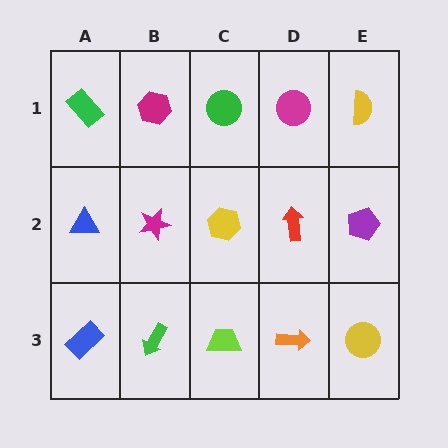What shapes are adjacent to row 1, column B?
A magenta star (row 2, column B), a green rectangle (row 1, column A), a green circle (row 1, column C).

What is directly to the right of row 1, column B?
A green circle.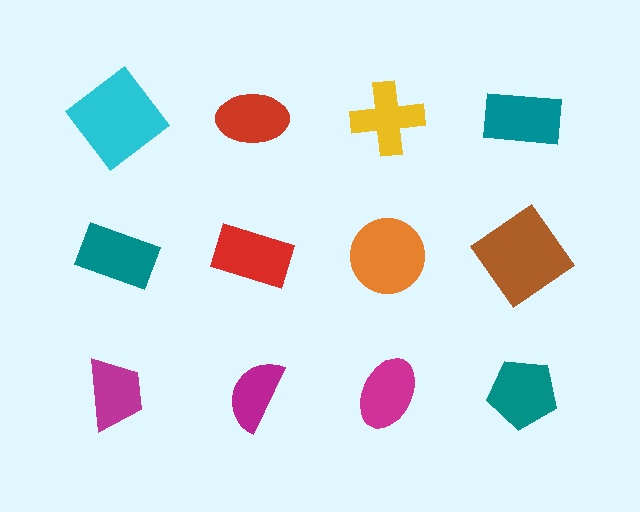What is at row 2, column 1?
A teal rectangle.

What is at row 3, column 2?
A magenta semicircle.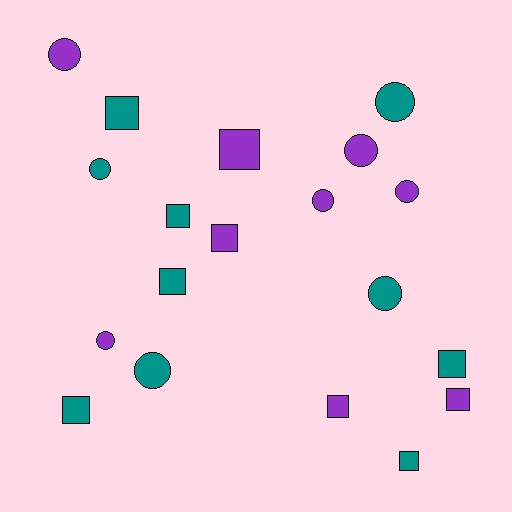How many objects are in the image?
There are 19 objects.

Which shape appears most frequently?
Square, with 10 objects.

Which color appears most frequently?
Teal, with 10 objects.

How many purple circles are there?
There are 5 purple circles.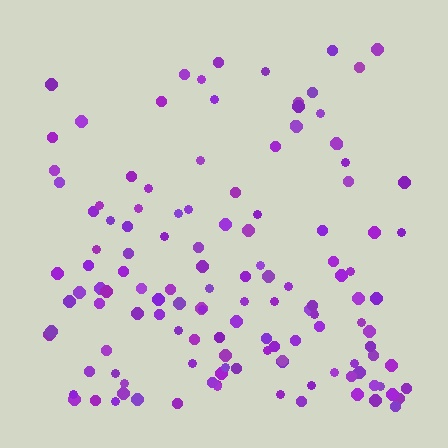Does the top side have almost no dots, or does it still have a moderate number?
Still a moderate number, just noticeably fewer than the bottom.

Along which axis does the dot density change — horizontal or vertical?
Vertical.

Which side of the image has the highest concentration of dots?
The bottom.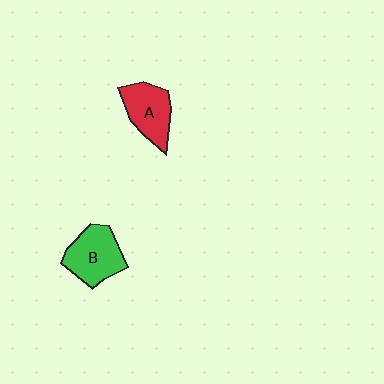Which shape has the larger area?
Shape B (green).